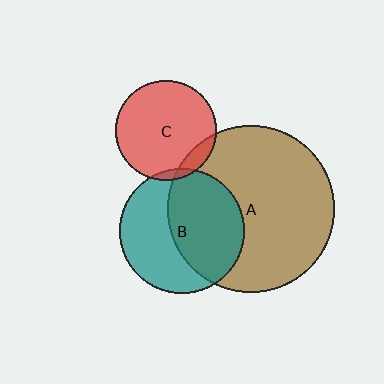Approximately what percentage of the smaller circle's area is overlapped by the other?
Approximately 55%.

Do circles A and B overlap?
Yes.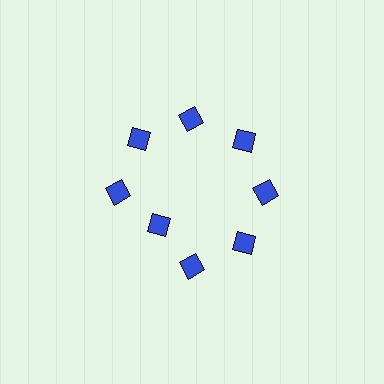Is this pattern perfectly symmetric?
No. The 8 blue diamonds are arranged in a ring, but one element near the 8 o'clock position is pulled inward toward the center, breaking the 8-fold rotational symmetry.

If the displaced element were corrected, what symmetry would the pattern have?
It would have 8-fold rotational symmetry — the pattern would map onto itself every 45 degrees.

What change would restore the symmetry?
The symmetry would be restored by moving it outward, back onto the ring so that all 8 diamonds sit at equal angles and equal distance from the center.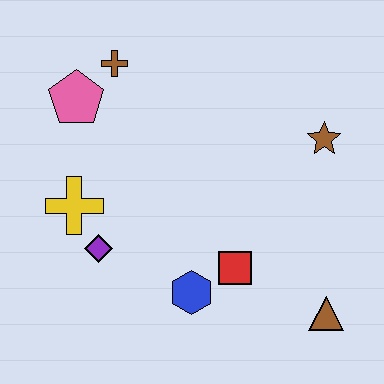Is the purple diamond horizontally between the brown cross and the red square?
No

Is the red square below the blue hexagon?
No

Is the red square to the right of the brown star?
No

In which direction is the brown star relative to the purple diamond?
The brown star is to the right of the purple diamond.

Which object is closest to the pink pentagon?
The brown cross is closest to the pink pentagon.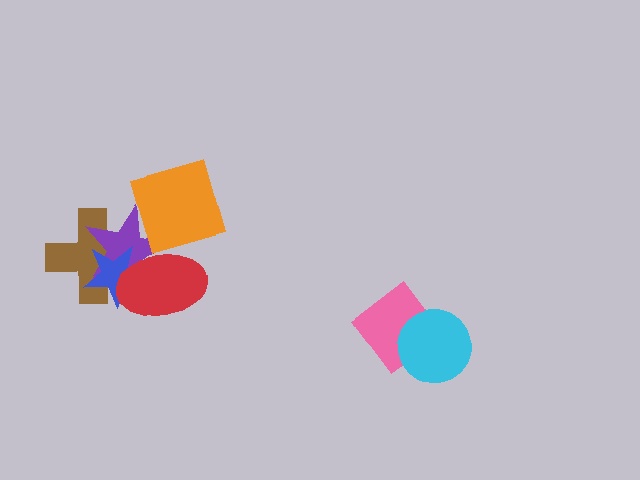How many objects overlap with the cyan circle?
1 object overlaps with the cyan circle.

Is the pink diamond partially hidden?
Yes, it is partially covered by another shape.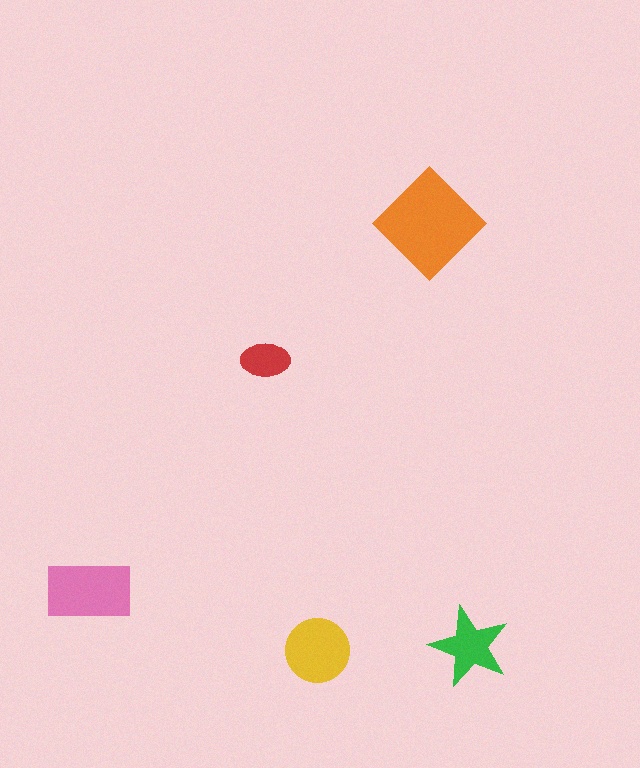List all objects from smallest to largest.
The red ellipse, the green star, the yellow circle, the pink rectangle, the orange diamond.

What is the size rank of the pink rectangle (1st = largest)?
2nd.